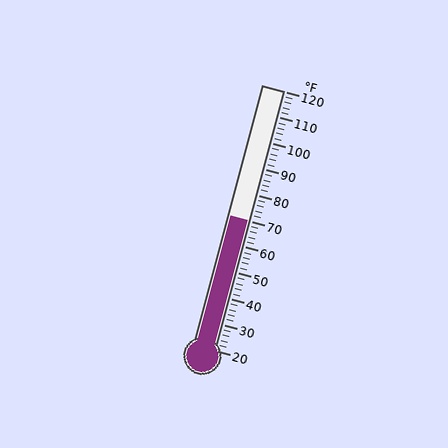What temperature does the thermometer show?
The thermometer shows approximately 70°F.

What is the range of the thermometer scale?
The thermometer scale ranges from 20°F to 120°F.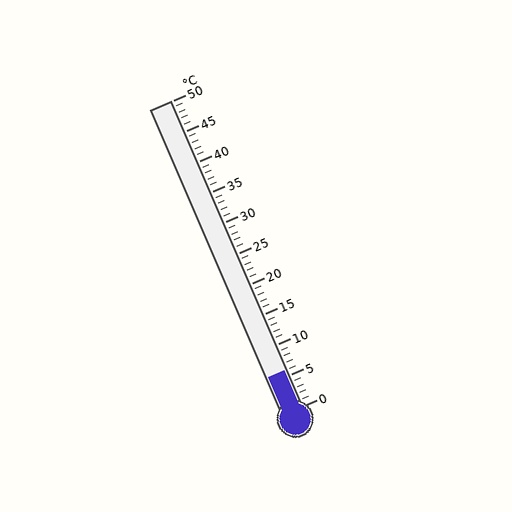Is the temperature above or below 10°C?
The temperature is below 10°C.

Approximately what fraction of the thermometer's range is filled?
The thermometer is filled to approximately 10% of its range.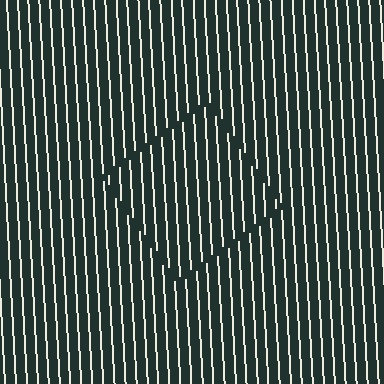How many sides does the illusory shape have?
4 sides — the line-ends trace a square.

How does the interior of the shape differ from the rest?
The interior of the shape contains the same grating, shifted by half a period — the contour is defined by the phase discontinuity where line-ends from the inner and outer gratings abut.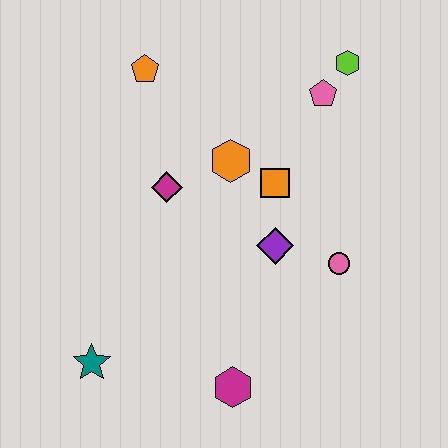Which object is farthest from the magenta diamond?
The lime hexagon is farthest from the magenta diamond.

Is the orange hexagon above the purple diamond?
Yes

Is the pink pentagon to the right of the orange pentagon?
Yes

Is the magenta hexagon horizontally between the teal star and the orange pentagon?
No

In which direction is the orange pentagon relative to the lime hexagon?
The orange pentagon is to the left of the lime hexagon.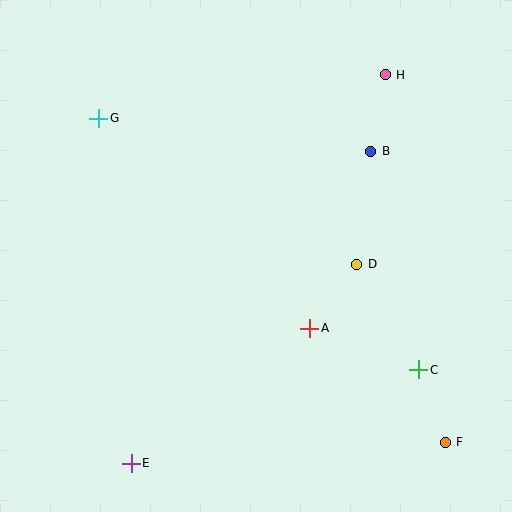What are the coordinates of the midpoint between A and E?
The midpoint between A and E is at (221, 396).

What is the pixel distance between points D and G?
The distance between D and G is 297 pixels.